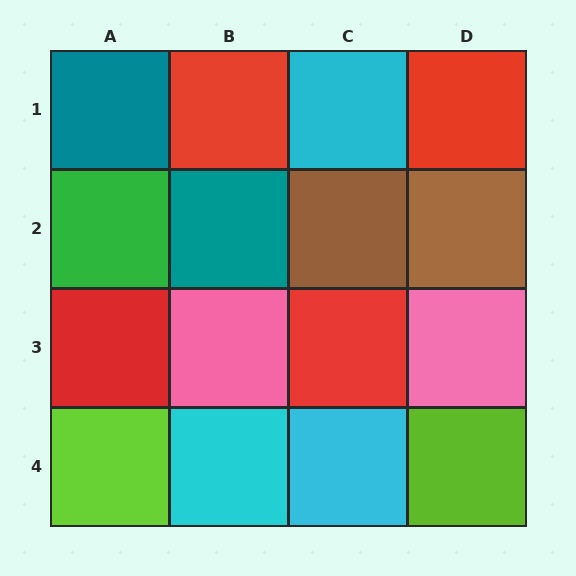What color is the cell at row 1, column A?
Teal.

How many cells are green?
1 cell is green.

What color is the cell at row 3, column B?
Pink.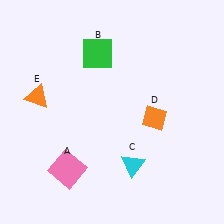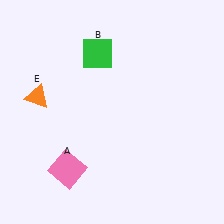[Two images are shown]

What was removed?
The orange diamond (D), the cyan triangle (C) were removed in Image 2.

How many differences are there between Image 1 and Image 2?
There are 2 differences between the two images.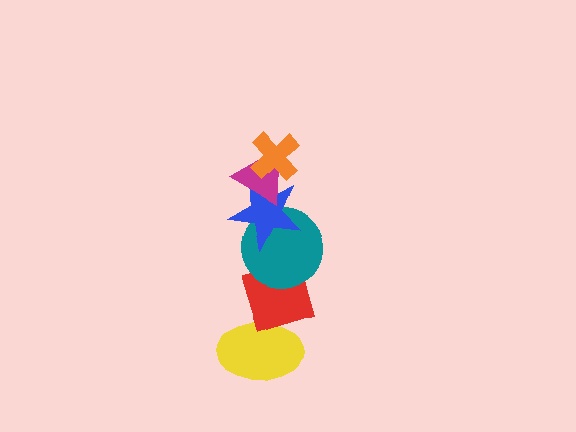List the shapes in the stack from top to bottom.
From top to bottom: the orange cross, the magenta triangle, the blue star, the teal circle, the red diamond, the yellow ellipse.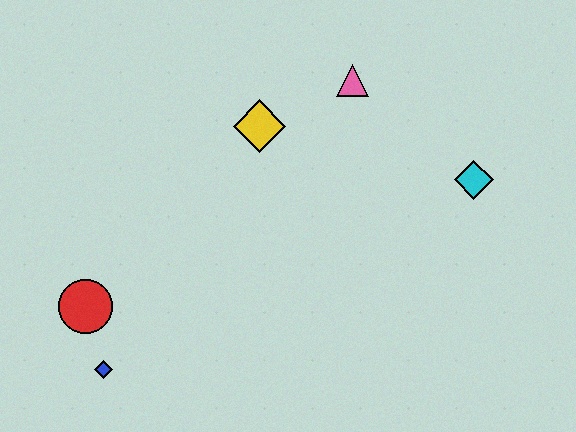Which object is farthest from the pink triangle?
The blue diamond is farthest from the pink triangle.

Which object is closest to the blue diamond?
The red circle is closest to the blue diamond.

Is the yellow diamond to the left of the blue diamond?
No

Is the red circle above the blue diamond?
Yes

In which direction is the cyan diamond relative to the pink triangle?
The cyan diamond is to the right of the pink triangle.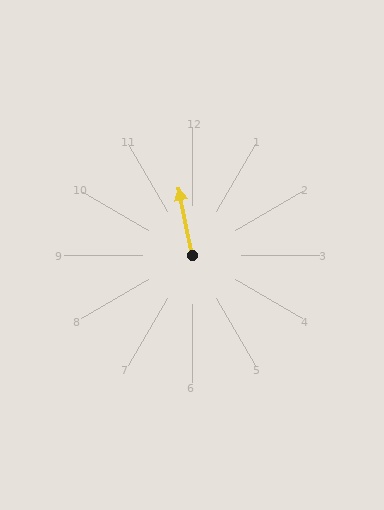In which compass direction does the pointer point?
North.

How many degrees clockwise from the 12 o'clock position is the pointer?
Approximately 349 degrees.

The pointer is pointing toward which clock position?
Roughly 12 o'clock.